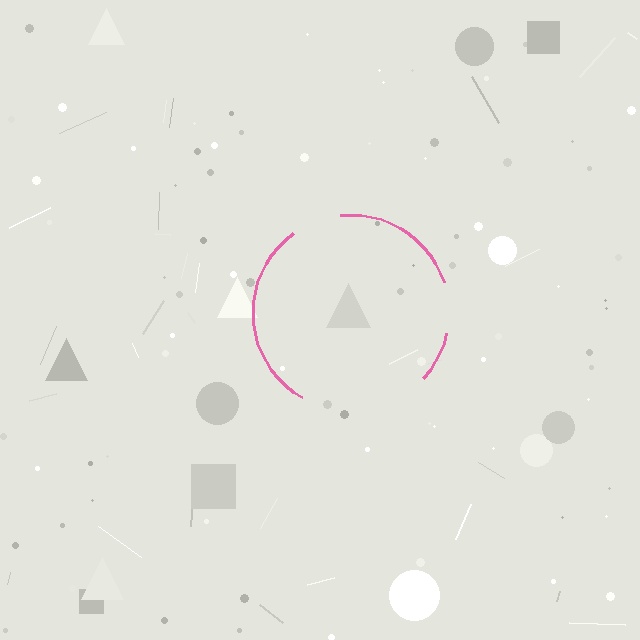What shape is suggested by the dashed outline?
The dashed outline suggests a circle.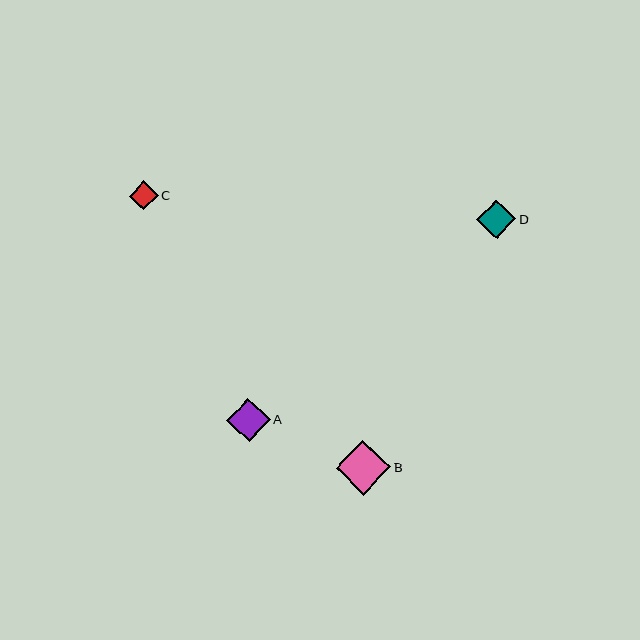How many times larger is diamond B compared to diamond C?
Diamond B is approximately 1.9 times the size of diamond C.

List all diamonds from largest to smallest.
From largest to smallest: B, A, D, C.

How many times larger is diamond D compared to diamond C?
Diamond D is approximately 1.4 times the size of diamond C.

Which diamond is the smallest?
Diamond C is the smallest with a size of approximately 29 pixels.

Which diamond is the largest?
Diamond B is the largest with a size of approximately 54 pixels.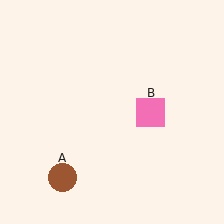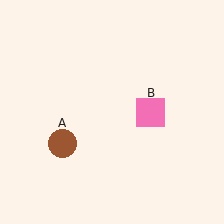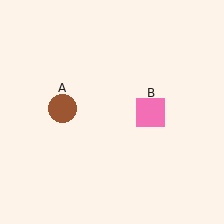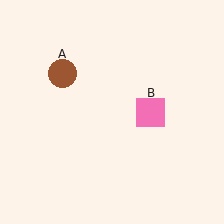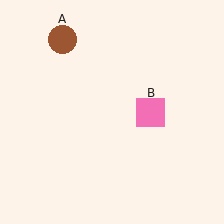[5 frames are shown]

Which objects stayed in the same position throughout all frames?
Pink square (object B) remained stationary.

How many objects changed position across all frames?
1 object changed position: brown circle (object A).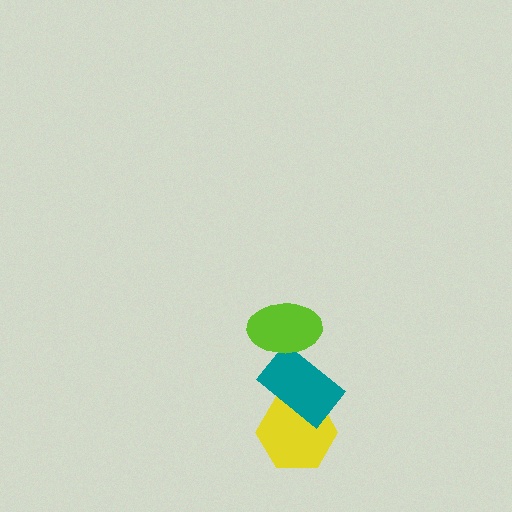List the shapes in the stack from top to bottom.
From top to bottom: the lime ellipse, the teal rectangle, the yellow hexagon.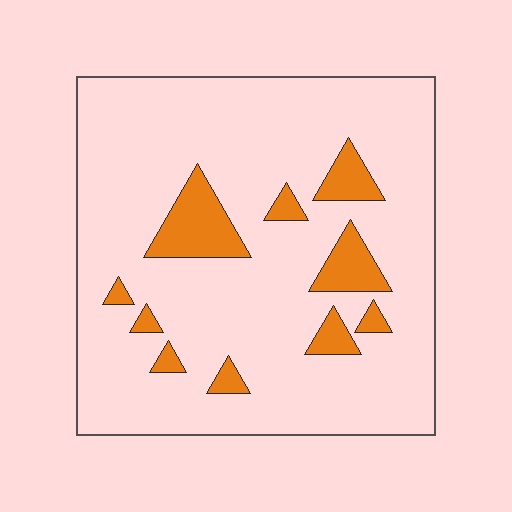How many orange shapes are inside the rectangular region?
10.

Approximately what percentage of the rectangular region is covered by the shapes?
Approximately 15%.